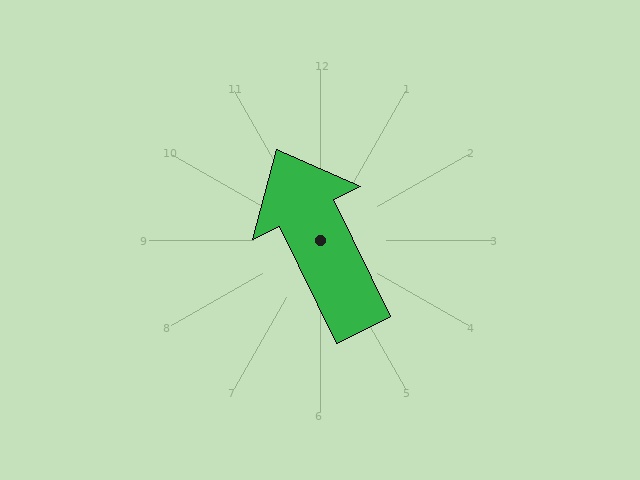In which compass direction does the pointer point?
Northwest.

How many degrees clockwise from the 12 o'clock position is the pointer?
Approximately 334 degrees.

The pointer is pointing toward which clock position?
Roughly 11 o'clock.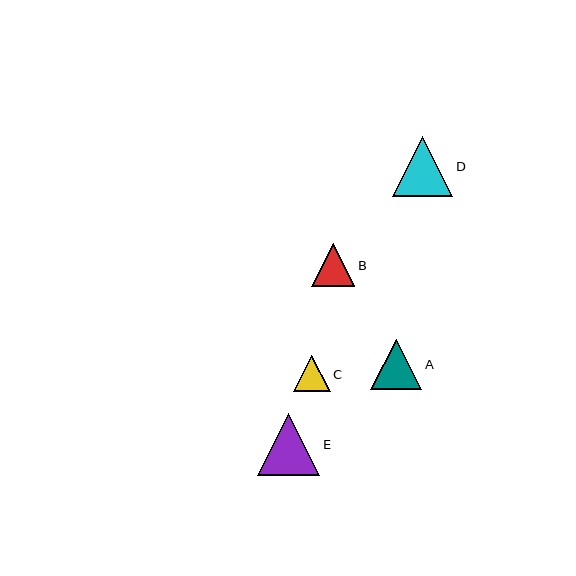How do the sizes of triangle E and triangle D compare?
Triangle E and triangle D are approximately the same size.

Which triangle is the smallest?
Triangle C is the smallest with a size of approximately 37 pixels.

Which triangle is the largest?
Triangle E is the largest with a size of approximately 62 pixels.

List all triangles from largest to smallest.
From largest to smallest: E, D, A, B, C.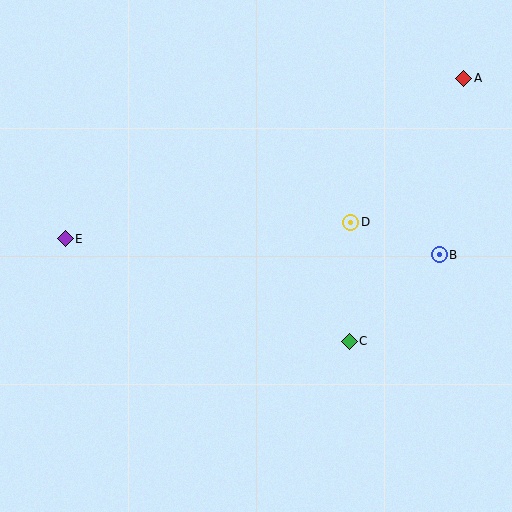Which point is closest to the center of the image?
Point D at (351, 222) is closest to the center.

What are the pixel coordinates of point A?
Point A is at (464, 78).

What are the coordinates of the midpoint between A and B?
The midpoint between A and B is at (452, 166).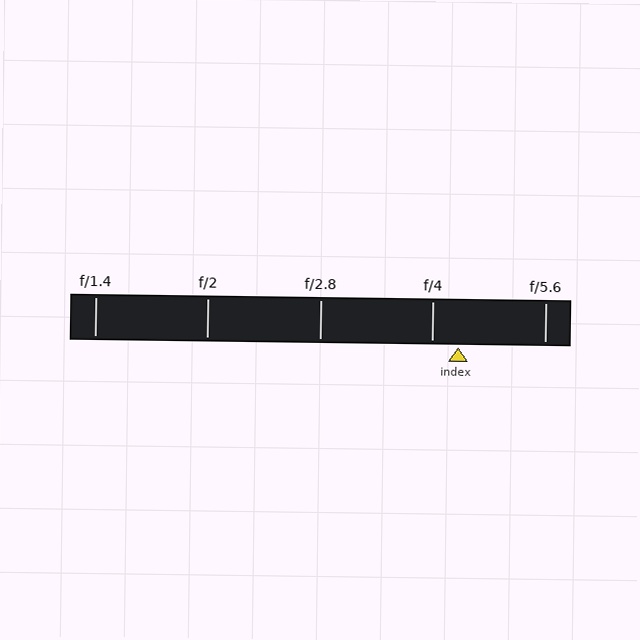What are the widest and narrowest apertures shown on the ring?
The widest aperture shown is f/1.4 and the narrowest is f/5.6.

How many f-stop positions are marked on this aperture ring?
There are 5 f-stop positions marked.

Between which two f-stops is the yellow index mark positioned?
The index mark is between f/4 and f/5.6.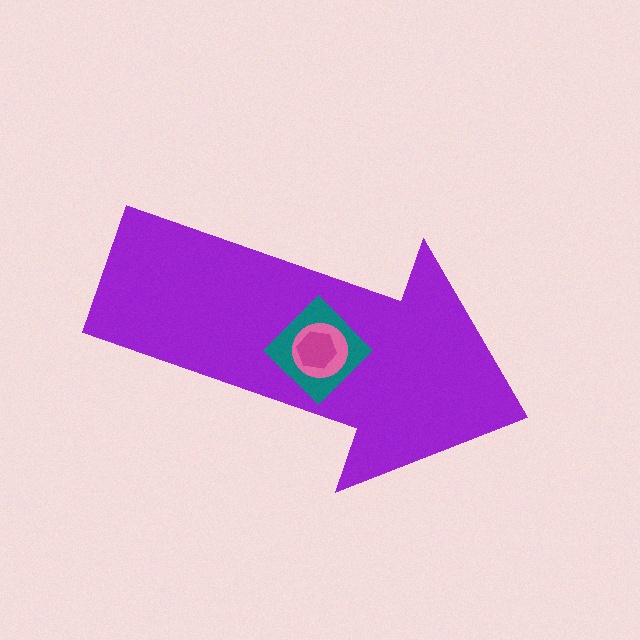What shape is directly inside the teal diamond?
The pink circle.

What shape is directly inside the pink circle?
The magenta hexagon.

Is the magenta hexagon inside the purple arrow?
Yes.